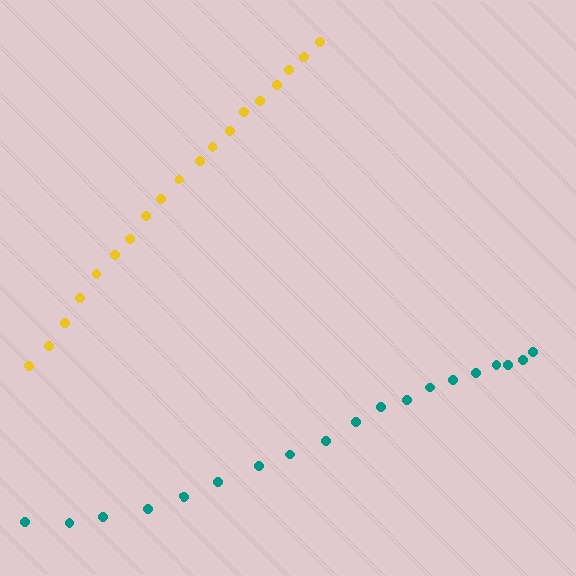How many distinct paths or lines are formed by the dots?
There are 2 distinct paths.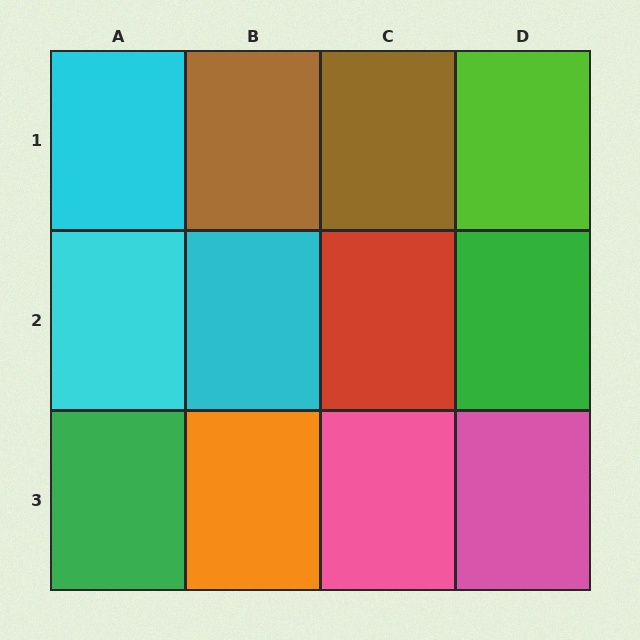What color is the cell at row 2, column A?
Cyan.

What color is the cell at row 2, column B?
Cyan.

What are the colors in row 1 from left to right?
Cyan, brown, brown, lime.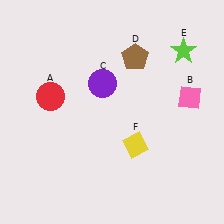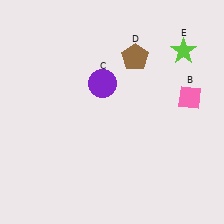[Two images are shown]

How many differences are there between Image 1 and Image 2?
There are 2 differences between the two images.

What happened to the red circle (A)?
The red circle (A) was removed in Image 2. It was in the top-left area of Image 1.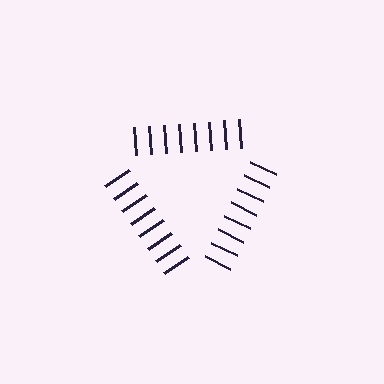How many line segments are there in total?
24 — 8 along each of the 3 edges.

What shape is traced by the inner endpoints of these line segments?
An illusory triangle — the line segments terminate on its edges but no continuous stroke is drawn.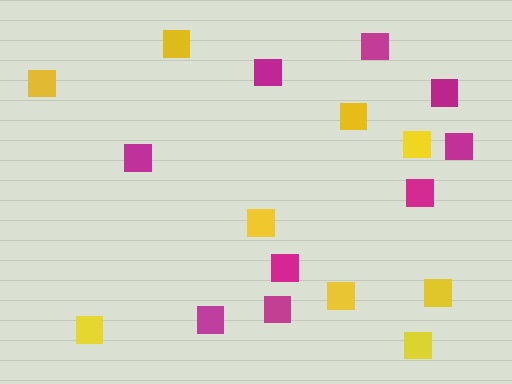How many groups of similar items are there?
There are 2 groups: one group of magenta squares (9) and one group of yellow squares (9).